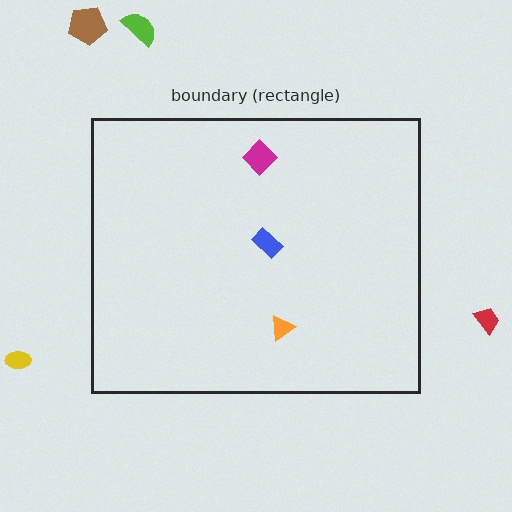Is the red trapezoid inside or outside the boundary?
Outside.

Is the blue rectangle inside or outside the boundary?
Inside.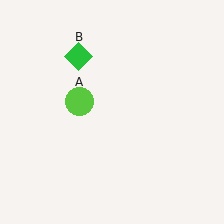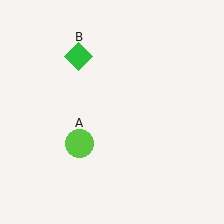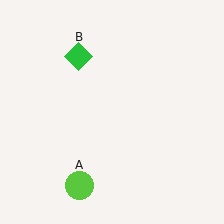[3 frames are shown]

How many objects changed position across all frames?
1 object changed position: lime circle (object A).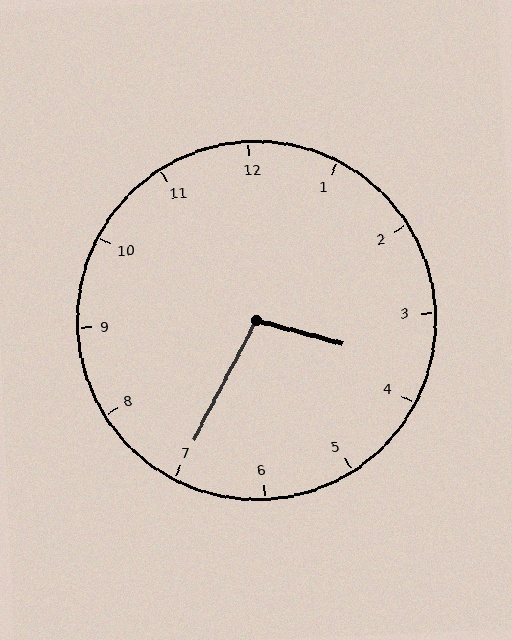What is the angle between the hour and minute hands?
Approximately 102 degrees.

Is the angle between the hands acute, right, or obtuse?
It is obtuse.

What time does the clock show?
3:35.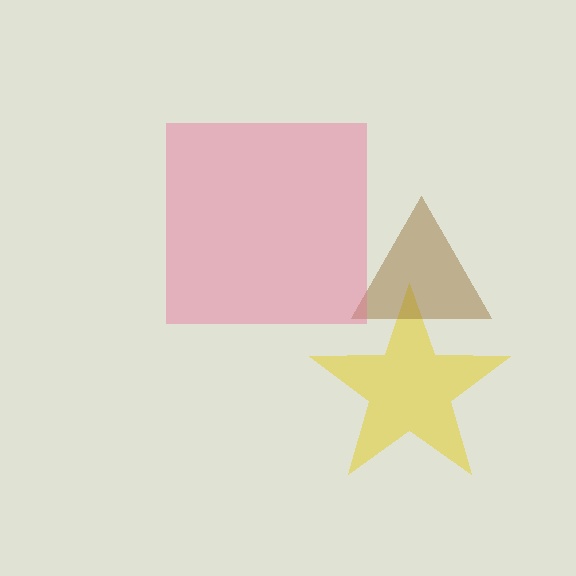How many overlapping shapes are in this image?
There are 3 overlapping shapes in the image.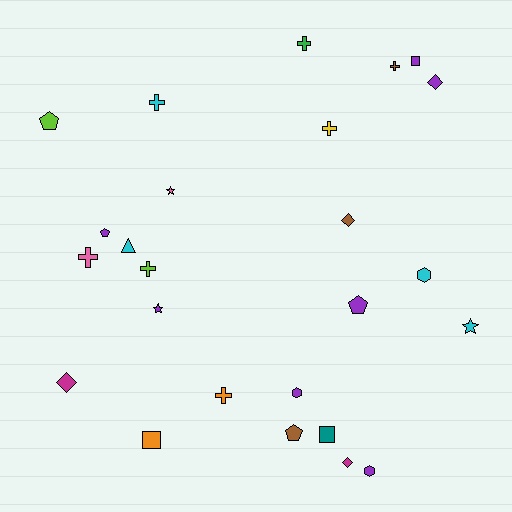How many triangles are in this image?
There is 1 triangle.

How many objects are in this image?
There are 25 objects.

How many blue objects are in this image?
There are no blue objects.